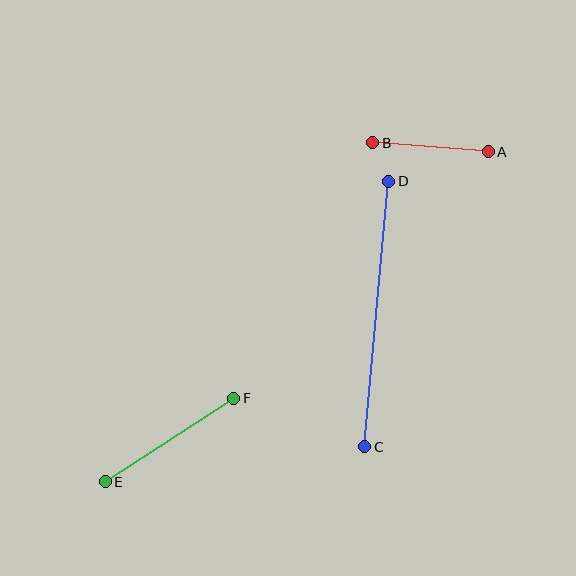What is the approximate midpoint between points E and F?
The midpoint is at approximately (169, 440) pixels.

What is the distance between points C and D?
The distance is approximately 267 pixels.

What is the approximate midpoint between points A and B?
The midpoint is at approximately (430, 147) pixels.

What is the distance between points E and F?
The distance is approximately 153 pixels.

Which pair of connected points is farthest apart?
Points C and D are farthest apart.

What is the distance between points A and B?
The distance is approximately 116 pixels.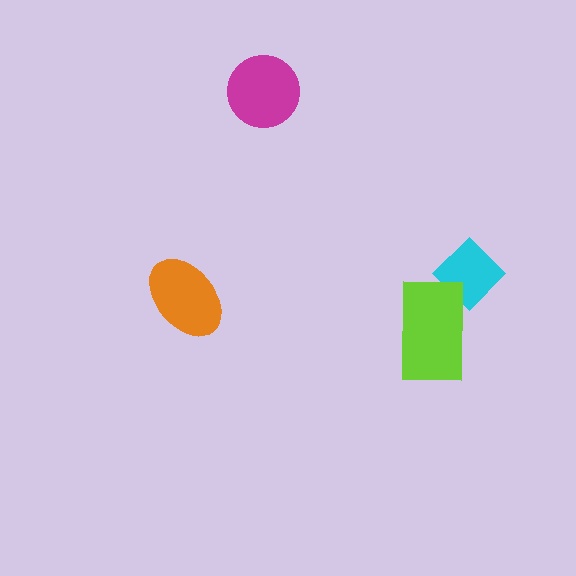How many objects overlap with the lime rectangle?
1 object overlaps with the lime rectangle.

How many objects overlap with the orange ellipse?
0 objects overlap with the orange ellipse.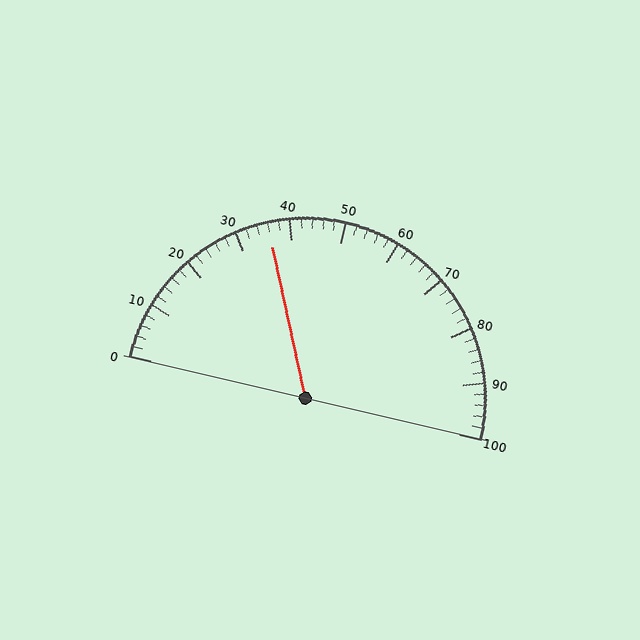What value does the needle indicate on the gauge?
The needle indicates approximately 36.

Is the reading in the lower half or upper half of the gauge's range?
The reading is in the lower half of the range (0 to 100).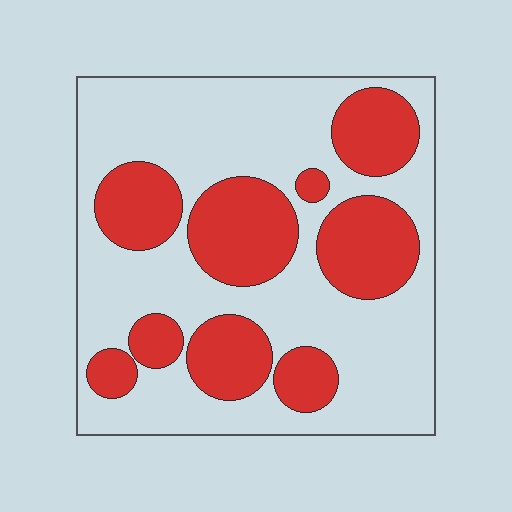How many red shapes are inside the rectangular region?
9.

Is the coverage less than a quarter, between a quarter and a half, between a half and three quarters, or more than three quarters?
Between a quarter and a half.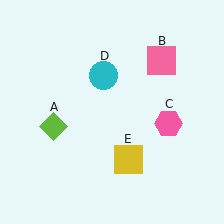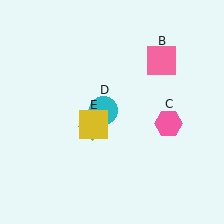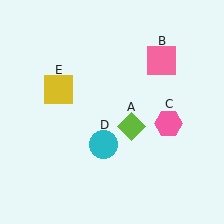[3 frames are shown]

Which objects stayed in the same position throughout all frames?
Pink square (object B) and pink hexagon (object C) remained stationary.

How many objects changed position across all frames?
3 objects changed position: lime diamond (object A), cyan circle (object D), yellow square (object E).